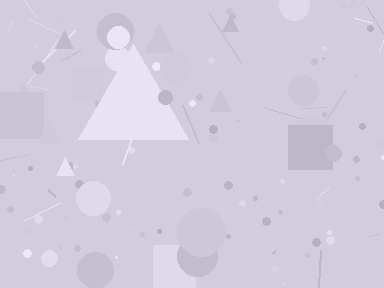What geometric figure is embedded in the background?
A triangle is embedded in the background.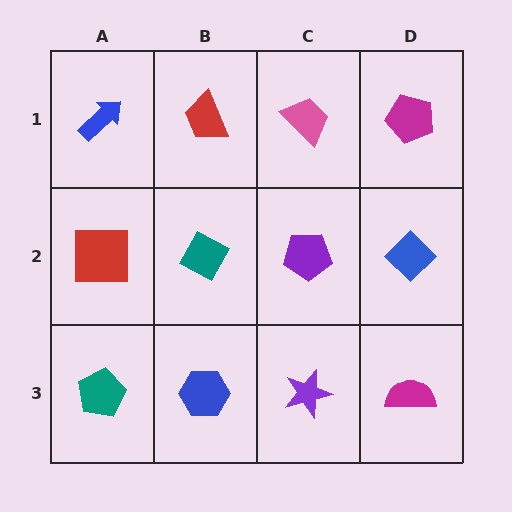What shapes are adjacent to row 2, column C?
A pink trapezoid (row 1, column C), a purple star (row 3, column C), a teal diamond (row 2, column B), a blue diamond (row 2, column D).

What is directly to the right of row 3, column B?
A purple star.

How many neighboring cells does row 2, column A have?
3.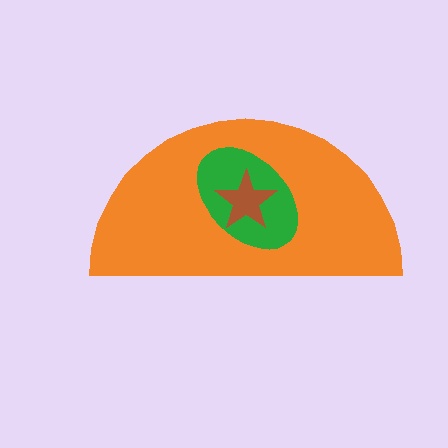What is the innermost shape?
The brown star.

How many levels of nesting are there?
3.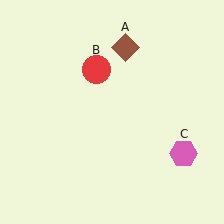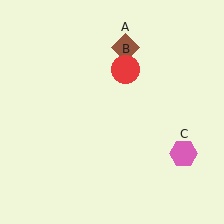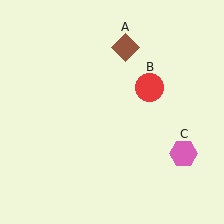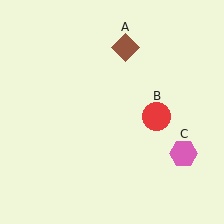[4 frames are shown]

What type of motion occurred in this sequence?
The red circle (object B) rotated clockwise around the center of the scene.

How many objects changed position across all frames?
1 object changed position: red circle (object B).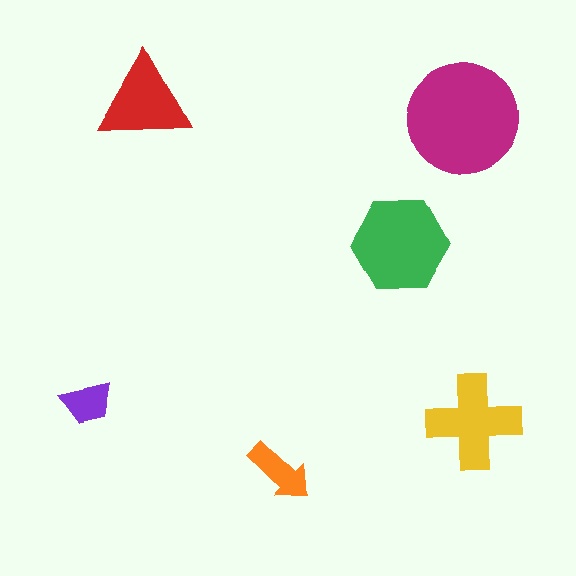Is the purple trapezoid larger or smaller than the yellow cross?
Smaller.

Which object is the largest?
The magenta circle.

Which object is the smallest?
The purple trapezoid.